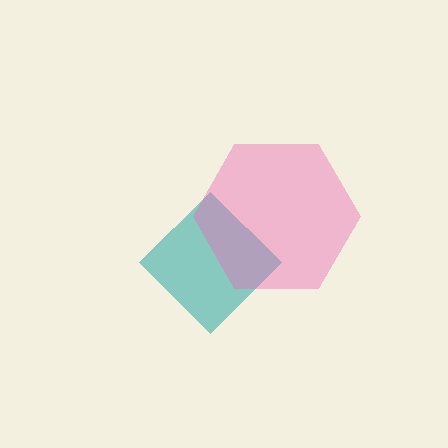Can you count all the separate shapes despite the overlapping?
Yes, there are 2 separate shapes.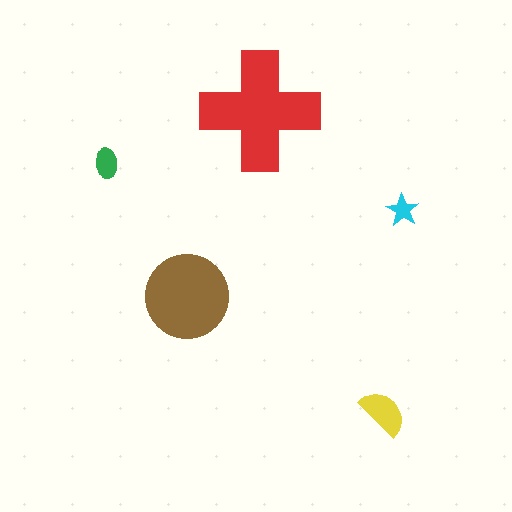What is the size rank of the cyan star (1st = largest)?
5th.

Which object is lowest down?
The yellow semicircle is bottommost.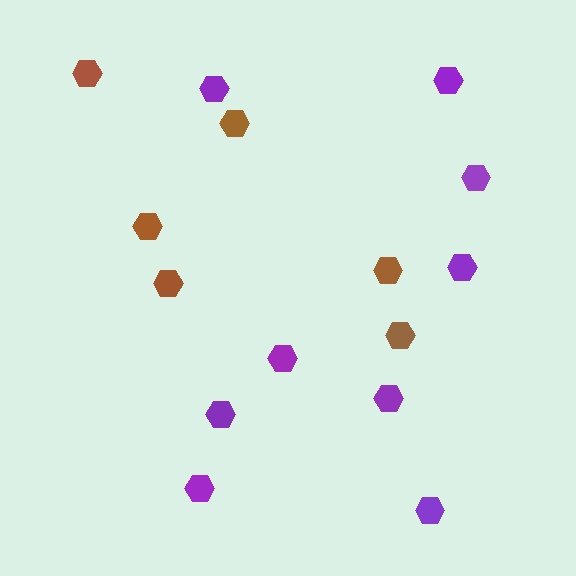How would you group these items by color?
There are 2 groups: one group of brown hexagons (6) and one group of purple hexagons (9).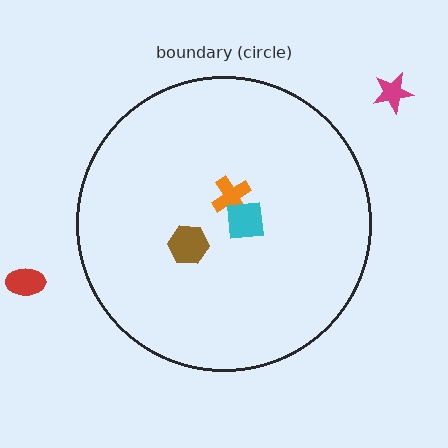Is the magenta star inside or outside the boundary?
Outside.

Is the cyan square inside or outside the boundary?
Inside.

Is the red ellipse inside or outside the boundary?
Outside.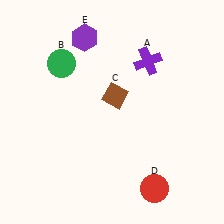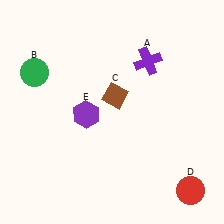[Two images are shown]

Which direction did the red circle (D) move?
The red circle (D) moved right.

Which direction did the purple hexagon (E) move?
The purple hexagon (E) moved down.